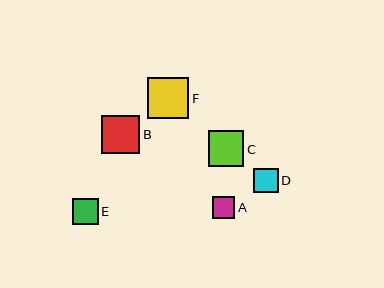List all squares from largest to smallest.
From largest to smallest: F, B, C, E, D, A.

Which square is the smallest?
Square A is the smallest with a size of approximately 22 pixels.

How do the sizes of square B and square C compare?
Square B and square C are approximately the same size.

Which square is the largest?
Square F is the largest with a size of approximately 41 pixels.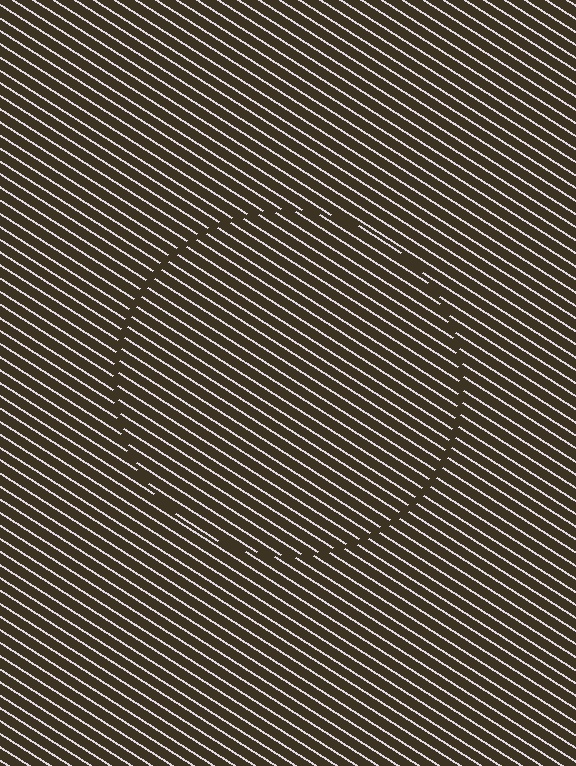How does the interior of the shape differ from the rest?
The interior of the shape contains the same grating, shifted by half a period — the contour is defined by the phase discontinuity where line-ends from the inner and outer gratings abut.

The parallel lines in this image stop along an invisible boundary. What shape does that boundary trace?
An illusory circle. The interior of the shape contains the same grating, shifted by half a period — the contour is defined by the phase discontinuity where line-ends from the inner and outer gratings abut.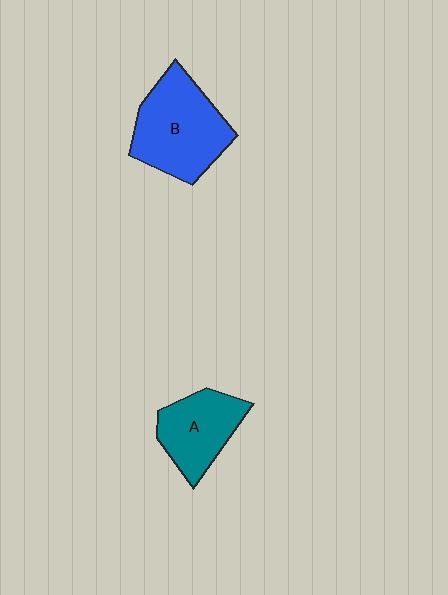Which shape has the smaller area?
Shape A (teal).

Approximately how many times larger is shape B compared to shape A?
Approximately 1.4 times.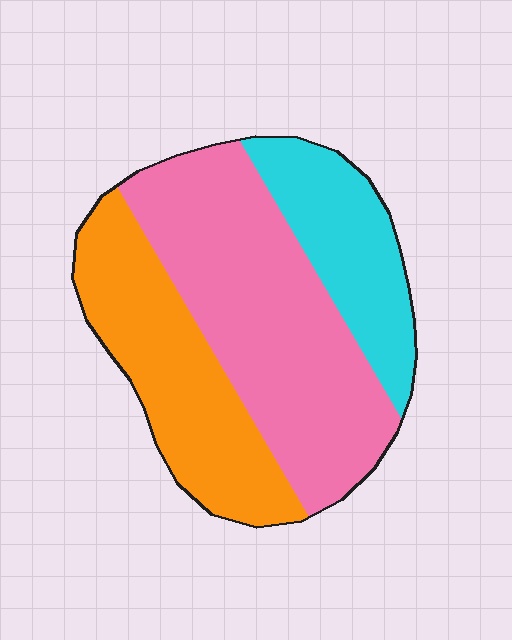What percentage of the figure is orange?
Orange covers about 30% of the figure.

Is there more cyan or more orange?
Orange.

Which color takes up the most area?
Pink, at roughly 50%.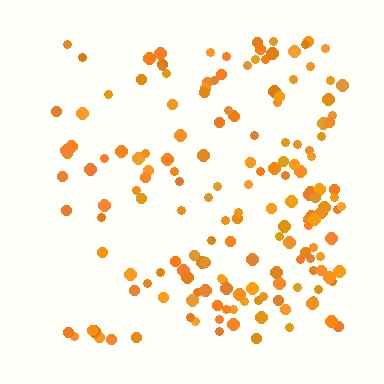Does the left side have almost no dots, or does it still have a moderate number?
Still a moderate number, just noticeably fewer than the right.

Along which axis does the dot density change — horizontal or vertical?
Horizontal.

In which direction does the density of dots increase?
From left to right, with the right side densest.